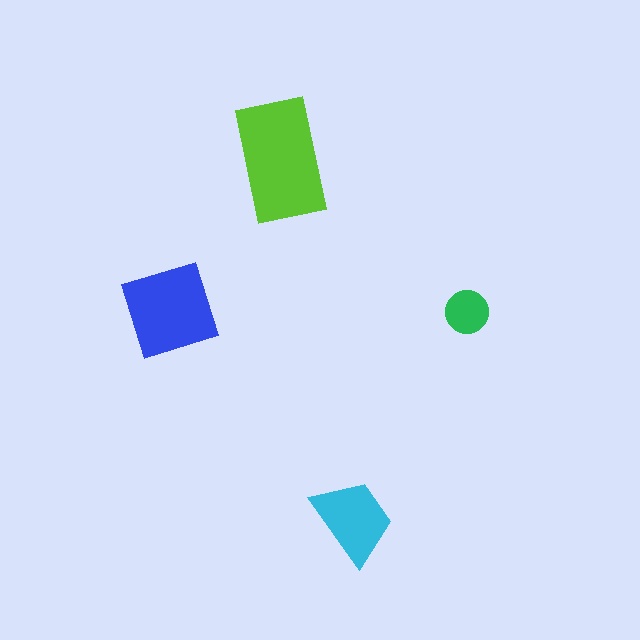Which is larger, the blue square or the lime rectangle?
The lime rectangle.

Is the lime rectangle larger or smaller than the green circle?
Larger.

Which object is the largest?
The lime rectangle.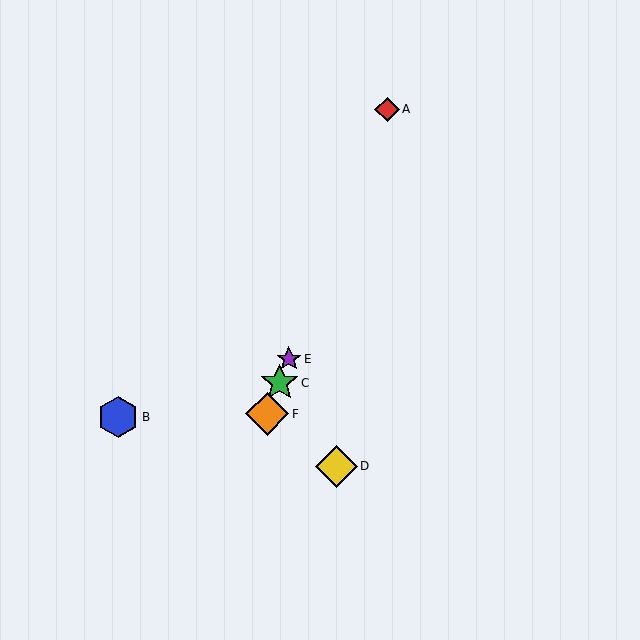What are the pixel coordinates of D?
Object D is at (336, 466).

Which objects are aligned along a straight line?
Objects A, C, E, F are aligned along a straight line.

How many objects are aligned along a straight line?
4 objects (A, C, E, F) are aligned along a straight line.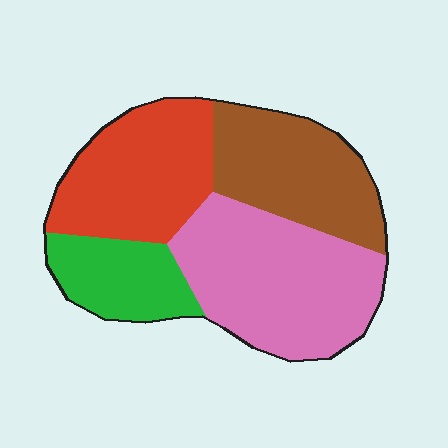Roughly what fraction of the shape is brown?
Brown covers roughly 25% of the shape.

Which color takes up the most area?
Pink, at roughly 35%.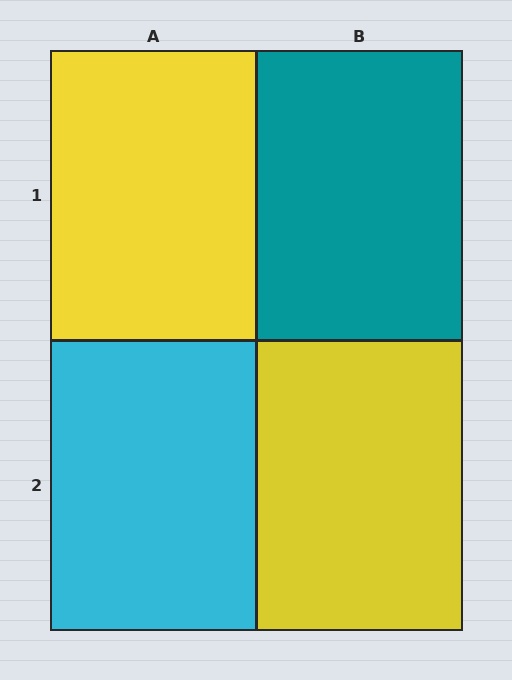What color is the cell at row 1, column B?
Teal.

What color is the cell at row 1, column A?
Yellow.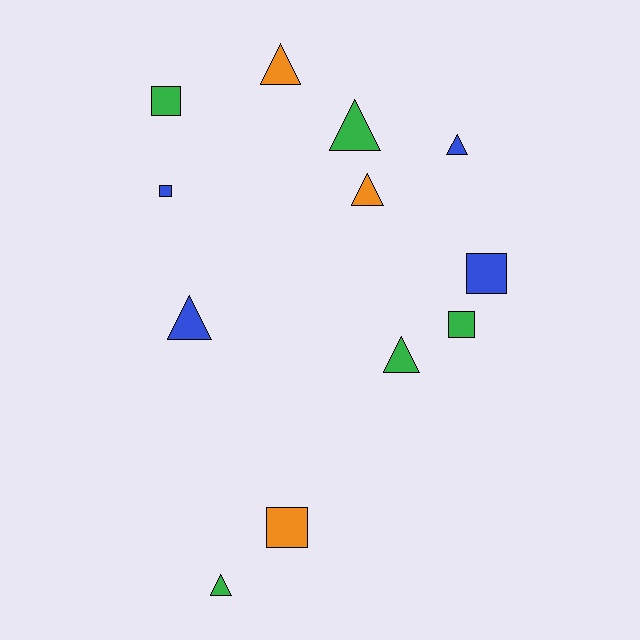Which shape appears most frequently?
Triangle, with 7 objects.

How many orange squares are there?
There is 1 orange square.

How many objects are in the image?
There are 12 objects.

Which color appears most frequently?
Green, with 5 objects.